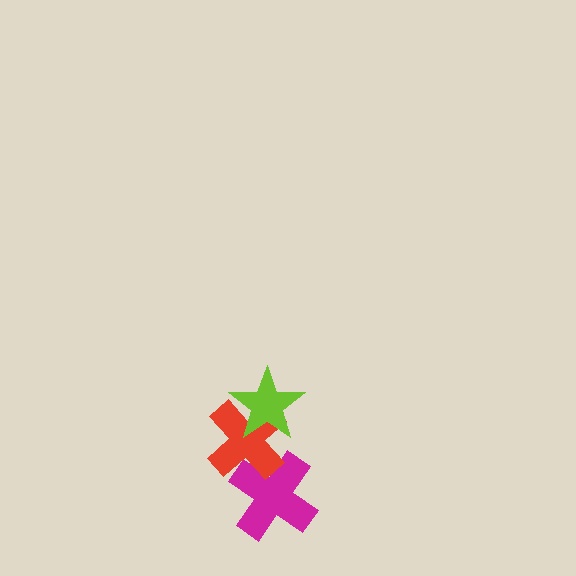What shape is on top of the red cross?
The lime star is on top of the red cross.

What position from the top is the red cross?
The red cross is 2nd from the top.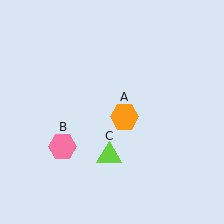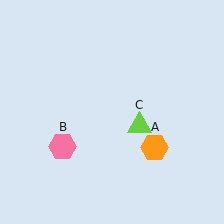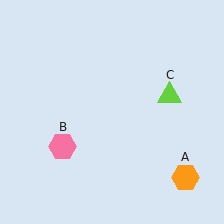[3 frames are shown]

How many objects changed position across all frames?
2 objects changed position: orange hexagon (object A), lime triangle (object C).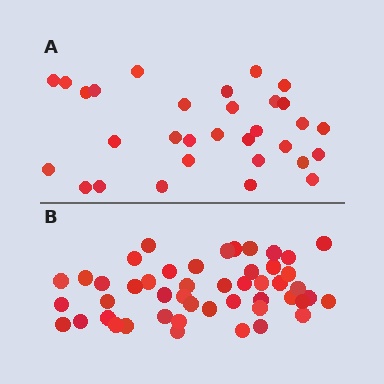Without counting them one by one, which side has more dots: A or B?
Region B (the bottom region) has more dots.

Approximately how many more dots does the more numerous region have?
Region B has approximately 15 more dots than region A.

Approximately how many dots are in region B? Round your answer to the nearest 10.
About 50 dots. (The exact count is 48, which rounds to 50.)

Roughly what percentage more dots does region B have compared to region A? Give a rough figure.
About 55% more.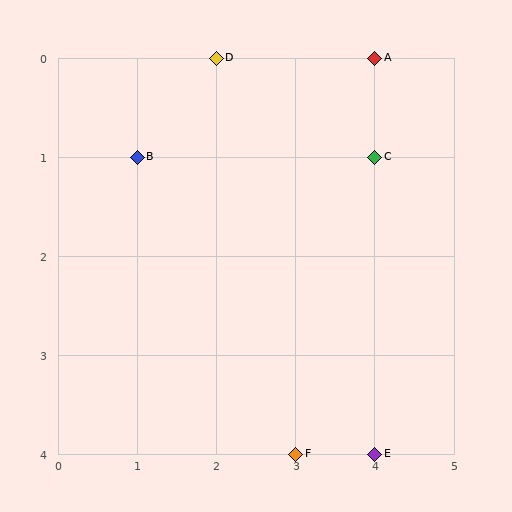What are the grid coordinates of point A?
Point A is at grid coordinates (4, 0).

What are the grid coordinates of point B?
Point B is at grid coordinates (1, 1).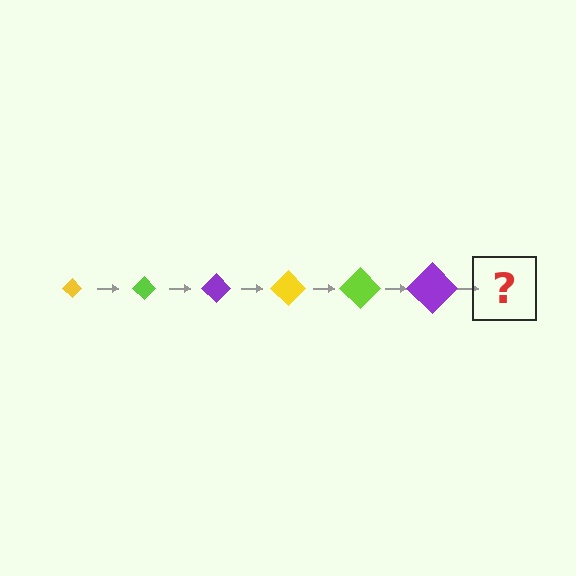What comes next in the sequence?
The next element should be a yellow diamond, larger than the previous one.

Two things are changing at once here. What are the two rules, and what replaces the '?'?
The two rules are that the diamond grows larger each step and the color cycles through yellow, lime, and purple. The '?' should be a yellow diamond, larger than the previous one.